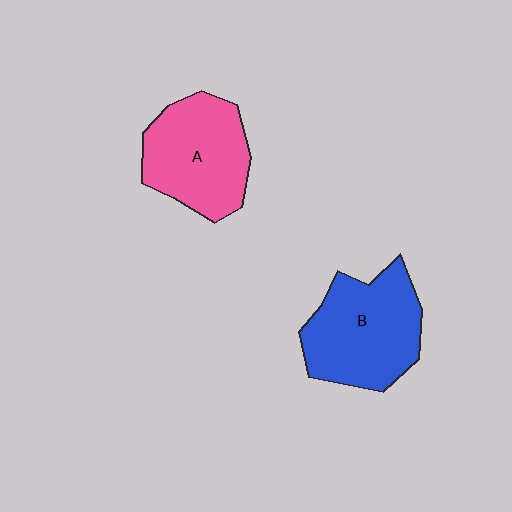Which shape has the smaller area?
Shape A (pink).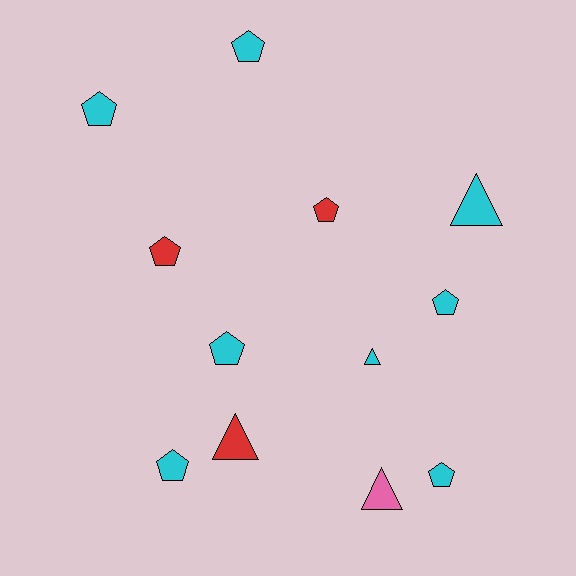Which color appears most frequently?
Cyan, with 8 objects.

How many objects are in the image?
There are 12 objects.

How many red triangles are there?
There is 1 red triangle.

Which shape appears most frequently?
Pentagon, with 8 objects.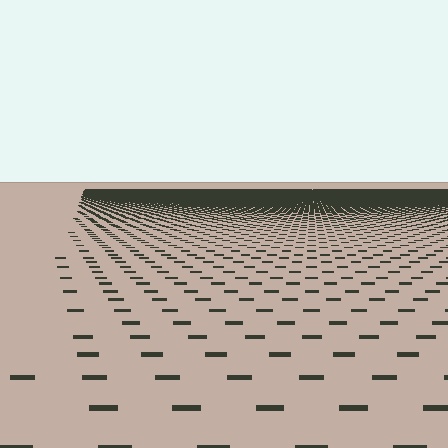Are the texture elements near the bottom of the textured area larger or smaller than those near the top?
Larger. Near the bottom, elements are closer to the viewer and appear at a bigger on-screen size.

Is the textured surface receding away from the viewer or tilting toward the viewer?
The surface is receding away from the viewer. Texture elements get smaller and denser toward the top.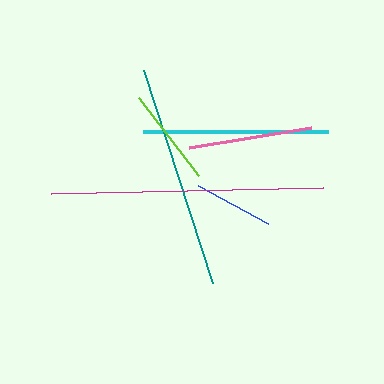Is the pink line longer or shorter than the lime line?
The pink line is longer than the lime line.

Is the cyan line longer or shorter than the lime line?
The cyan line is longer than the lime line.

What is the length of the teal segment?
The teal segment is approximately 224 pixels long.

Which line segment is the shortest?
The blue line is the shortest at approximately 80 pixels.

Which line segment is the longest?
The magenta line is the longest at approximately 271 pixels.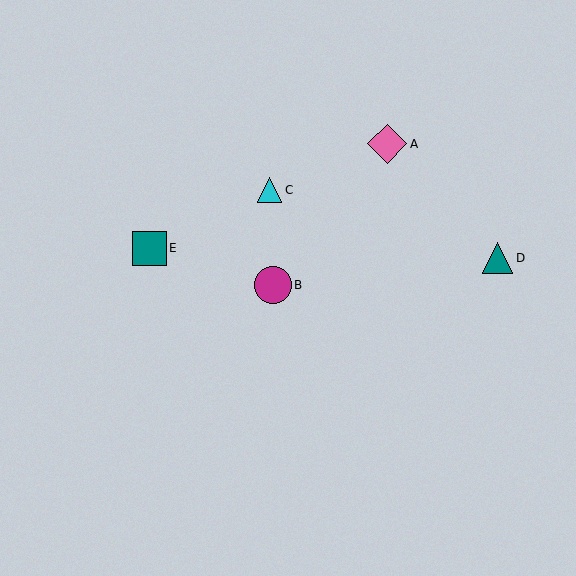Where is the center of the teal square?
The center of the teal square is at (149, 248).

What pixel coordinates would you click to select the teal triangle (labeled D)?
Click at (498, 258) to select the teal triangle D.